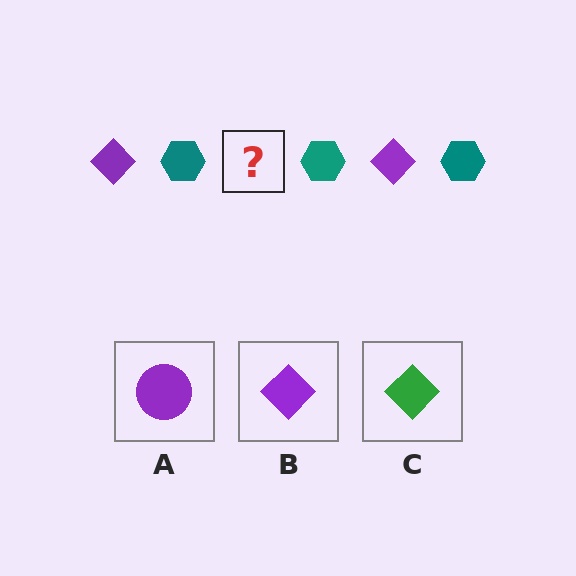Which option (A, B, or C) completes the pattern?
B.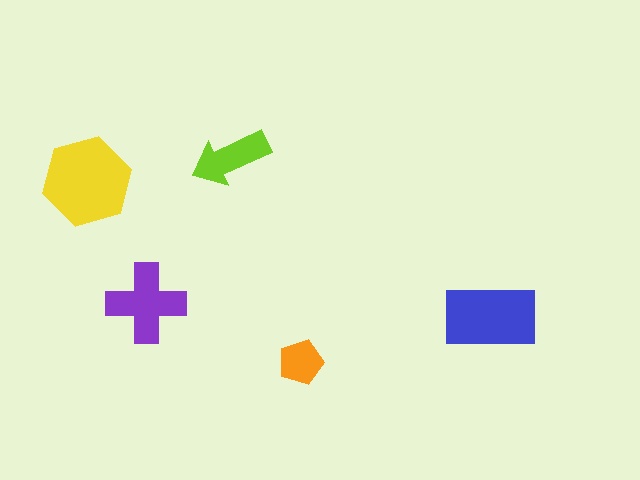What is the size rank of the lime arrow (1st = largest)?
4th.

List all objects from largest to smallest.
The yellow hexagon, the blue rectangle, the purple cross, the lime arrow, the orange pentagon.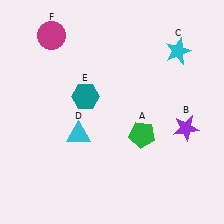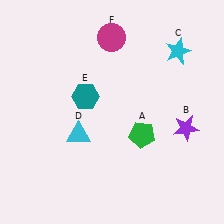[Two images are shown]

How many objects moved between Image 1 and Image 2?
1 object moved between the two images.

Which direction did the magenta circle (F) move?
The magenta circle (F) moved right.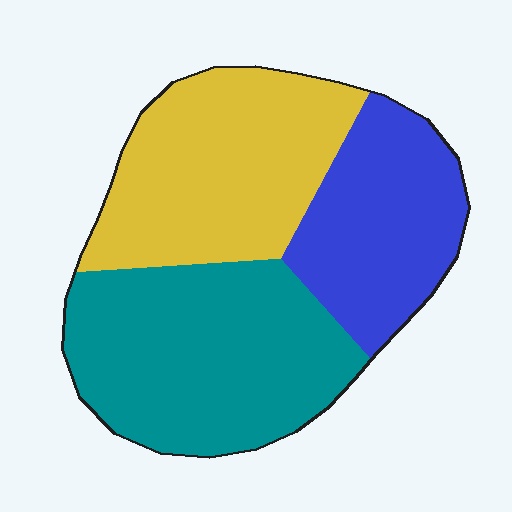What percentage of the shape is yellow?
Yellow covers 34% of the shape.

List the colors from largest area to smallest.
From largest to smallest: teal, yellow, blue.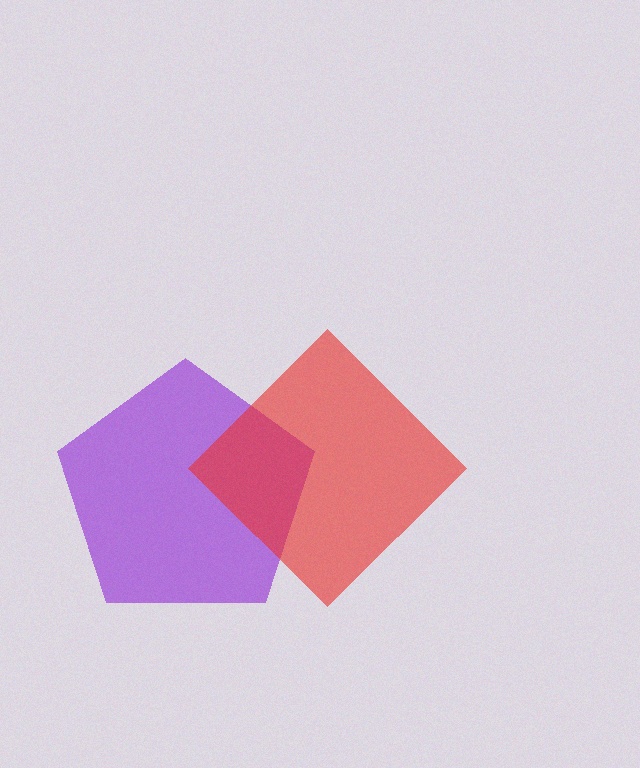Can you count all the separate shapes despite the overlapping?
Yes, there are 2 separate shapes.